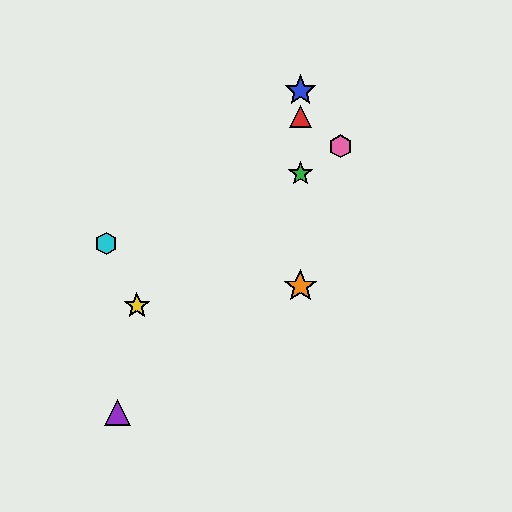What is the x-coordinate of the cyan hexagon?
The cyan hexagon is at x≈106.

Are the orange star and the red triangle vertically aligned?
Yes, both are at x≈300.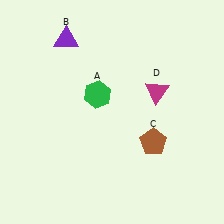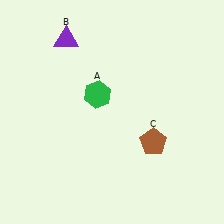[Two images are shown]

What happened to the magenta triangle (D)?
The magenta triangle (D) was removed in Image 2. It was in the top-right area of Image 1.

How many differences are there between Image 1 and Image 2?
There is 1 difference between the two images.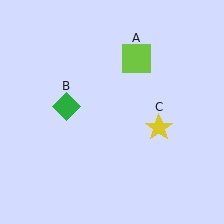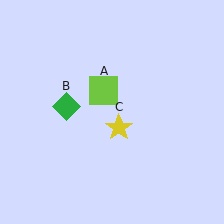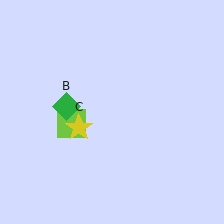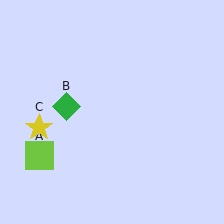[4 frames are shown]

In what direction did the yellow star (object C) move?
The yellow star (object C) moved left.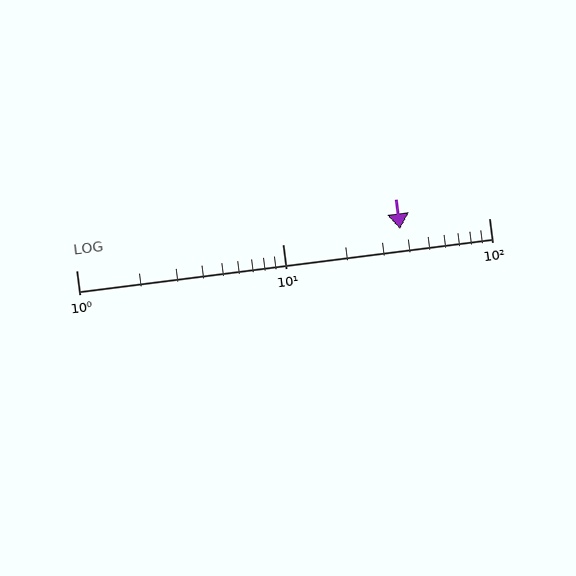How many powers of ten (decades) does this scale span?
The scale spans 2 decades, from 1 to 100.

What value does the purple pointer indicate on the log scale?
The pointer indicates approximately 37.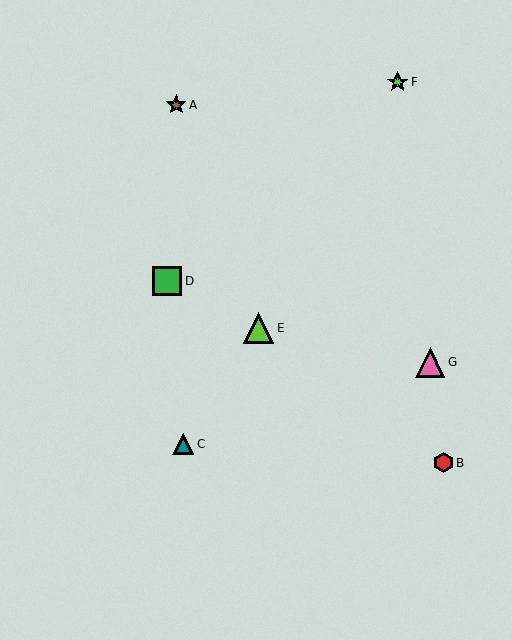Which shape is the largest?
The lime triangle (labeled E) is the largest.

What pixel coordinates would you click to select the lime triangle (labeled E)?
Click at (258, 328) to select the lime triangle E.